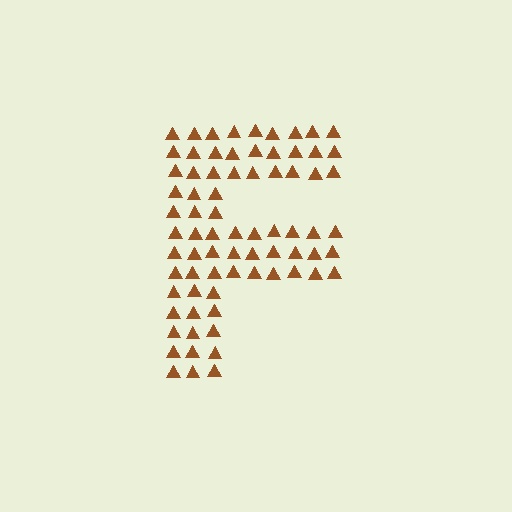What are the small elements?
The small elements are triangles.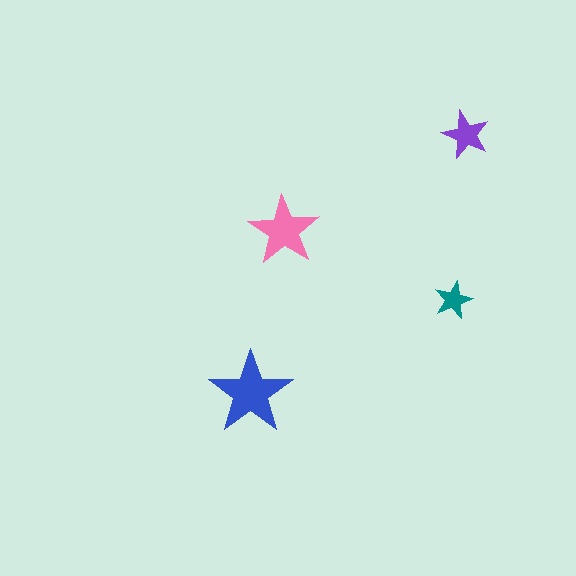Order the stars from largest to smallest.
the blue one, the pink one, the purple one, the teal one.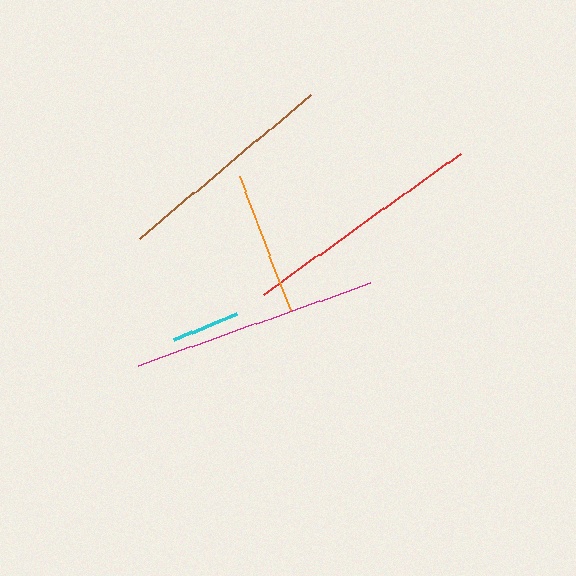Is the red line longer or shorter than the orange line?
The red line is longer than the orange line.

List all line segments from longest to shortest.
From longest to shortest: magenta, red, brown, orange, cyan.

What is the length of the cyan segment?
The cyan segment is approximately 68 pixels long.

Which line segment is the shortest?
The cyan line is the shortest at approximately 68 pixels.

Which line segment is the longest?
The magenta line is the longest at approximately 246 pixels.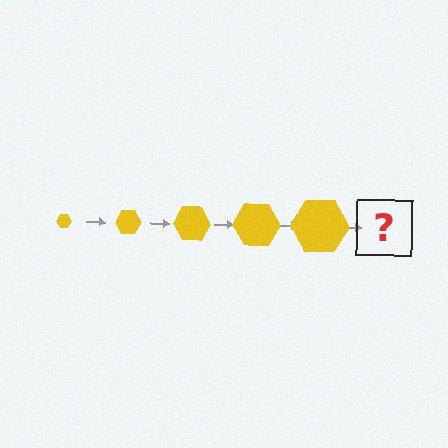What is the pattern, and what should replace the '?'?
The pattern is that the hexagon gets progressively larger each step. The '?' should be a yellow hexagon, larger than the previous one.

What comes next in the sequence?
The next element should be a yellow hexagon, larger than the previous one.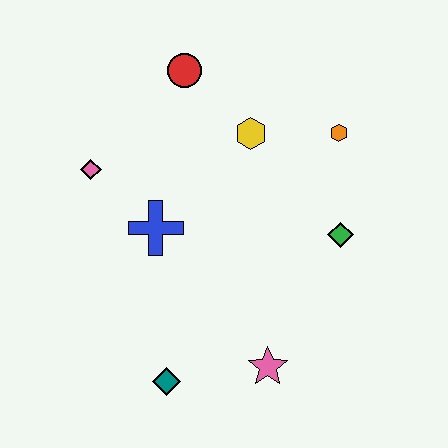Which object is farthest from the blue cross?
The orange hexagon is farthest from the blue cross.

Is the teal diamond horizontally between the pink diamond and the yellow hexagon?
Yes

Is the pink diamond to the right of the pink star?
No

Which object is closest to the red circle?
The yellow hexagon is closest to the red circle.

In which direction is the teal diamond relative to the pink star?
The teal diamond is to the left of the pink star.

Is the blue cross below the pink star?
No